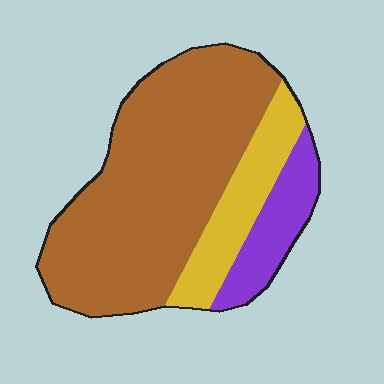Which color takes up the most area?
Brown, at roughly 70%.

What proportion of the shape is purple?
Purple takes up about one eighth (1/8) of the shape.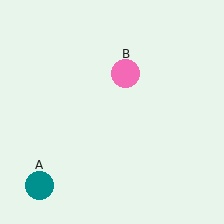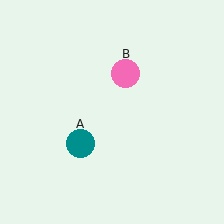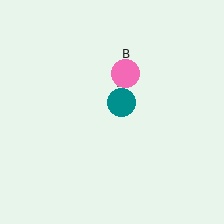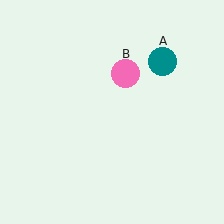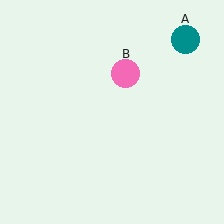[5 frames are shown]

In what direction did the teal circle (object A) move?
The teal circle (object A) moved up and to the right.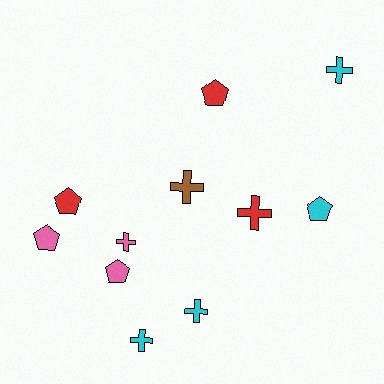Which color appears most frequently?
Cyan, with 4 objects.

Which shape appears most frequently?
Cross, with 6 objects.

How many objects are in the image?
There are 11 objects.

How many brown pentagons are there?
There are no brown pentagons.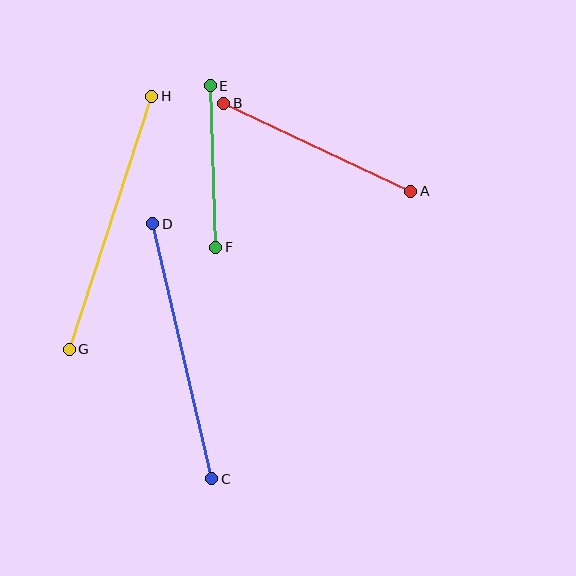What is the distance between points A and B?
The distance is approximately 207 pixels.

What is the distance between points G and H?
The distance is approximately 266 pixels.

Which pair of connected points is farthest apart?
Points G and H are farthest apart.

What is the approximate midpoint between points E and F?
The midpoint is at approximately (213, 167) pixels.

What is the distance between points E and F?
The distance is approximately 162 pixels.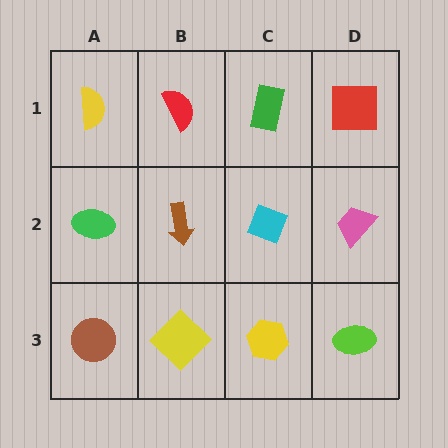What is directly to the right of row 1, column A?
A red semicircle.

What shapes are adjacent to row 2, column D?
A red square (row 1, column D), a lime ellipse (row 3, column D), a cyan diamond (row 2, column C).